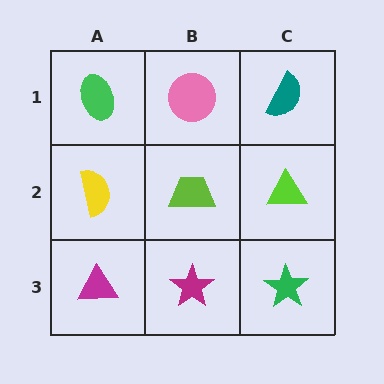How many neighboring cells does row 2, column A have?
3.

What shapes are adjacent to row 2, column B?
A pink circle (row 1, column B), a magenta star (row 3, column B), a yellow semicircle (row 2, column A), a lime triangle (row 2, column C).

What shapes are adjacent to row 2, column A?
A green ellipse (row 1, column A), a magenta triangle (row 3, column A), a lime trapezoid (row 2, column B).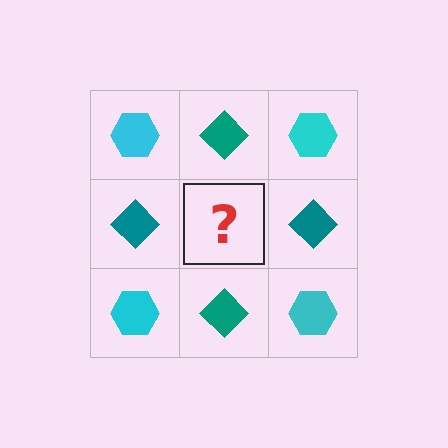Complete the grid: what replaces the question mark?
The question mark should be replaced with a cyan hexagon.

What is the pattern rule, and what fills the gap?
The rule is that it alternates cyan hexagon and teal diamond in a checkerboard pattern. The gap should be filled with a cyan hexagon.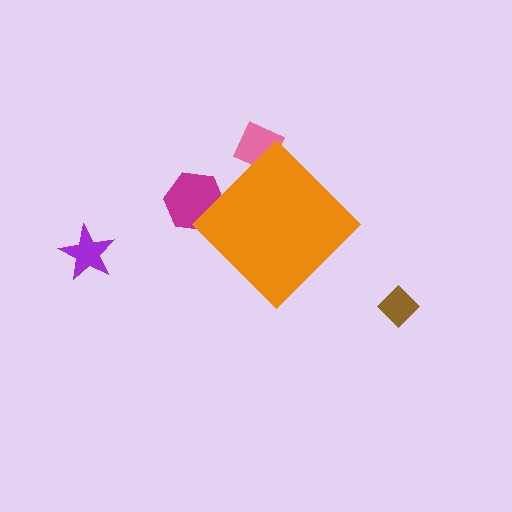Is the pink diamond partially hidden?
Yes, the pink diamond is partially hidden behind the orange diamond.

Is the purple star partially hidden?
No, the purple star is fully visible.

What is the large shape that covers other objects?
An orange diamond.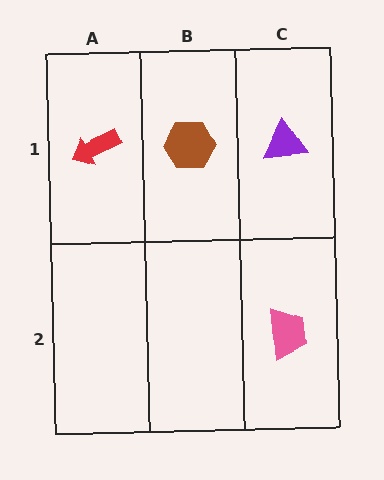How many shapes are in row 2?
1 shape.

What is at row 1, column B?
A brown hexagon.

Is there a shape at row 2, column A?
No, that cell is empty.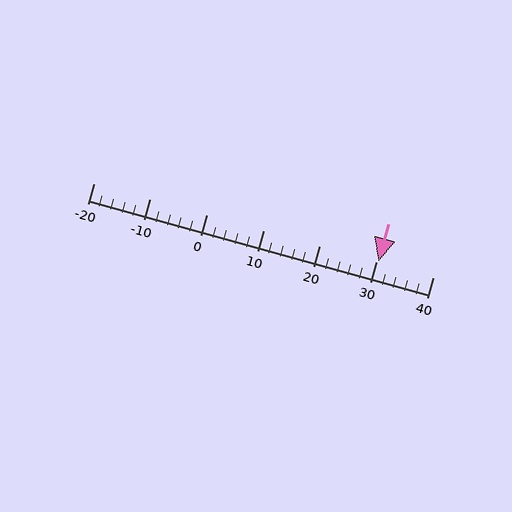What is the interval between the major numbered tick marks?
The major tick marks are spaced 10 units apart.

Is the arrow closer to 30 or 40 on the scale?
The arrow is closer to 30.